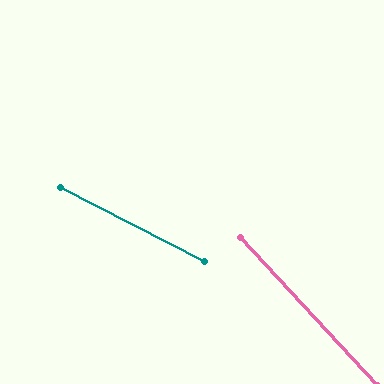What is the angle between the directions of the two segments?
Approximately 20 degrees.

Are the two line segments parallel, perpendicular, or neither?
Neither parallel nor perpendicular — they differ by about 20°.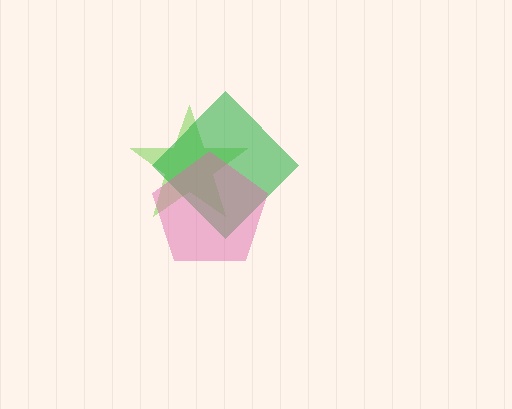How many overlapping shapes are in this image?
There are 3 overlapping shapes in the image.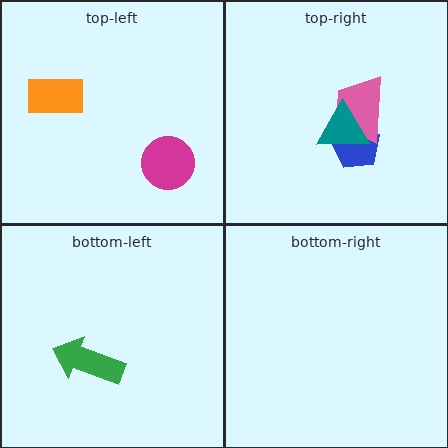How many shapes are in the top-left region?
2.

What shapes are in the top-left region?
The magenta circle, the orange rectangle.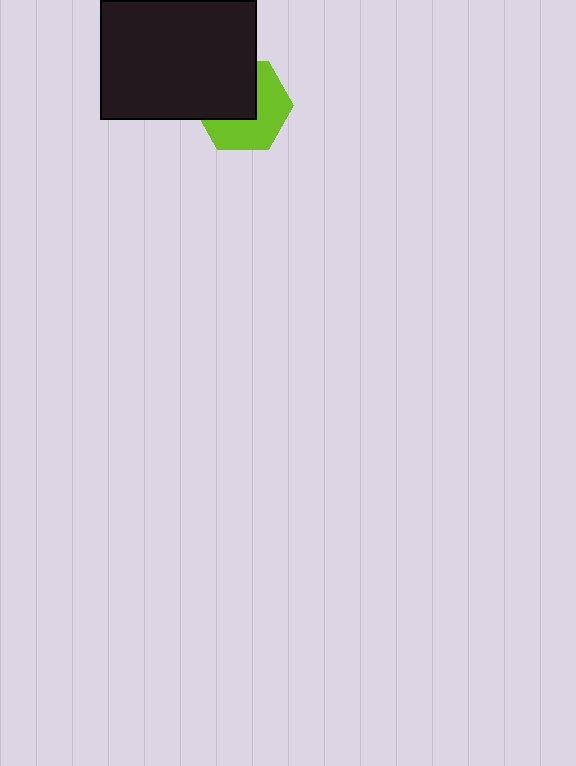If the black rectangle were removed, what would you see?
You would see the complete lime hexagon.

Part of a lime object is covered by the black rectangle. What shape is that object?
It is a hexagon.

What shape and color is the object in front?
The object in front is a black rectangle.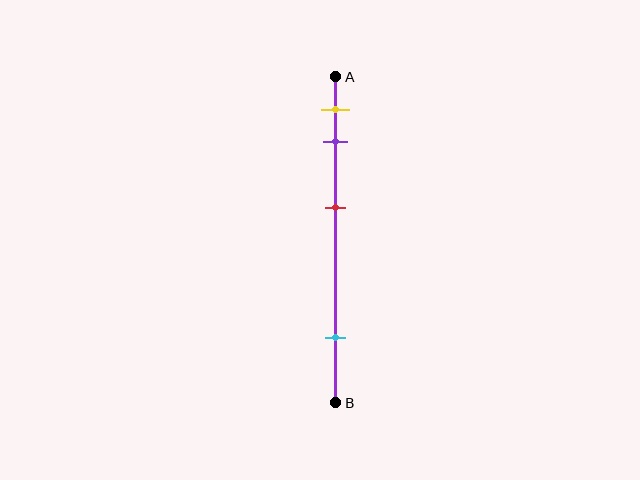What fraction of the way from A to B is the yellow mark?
The yellow mark is approximately 10% (0.1) of the way from A to B.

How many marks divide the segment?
There are 4 marks dividing the segment.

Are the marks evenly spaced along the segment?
No, the marks are not evenly spaced.